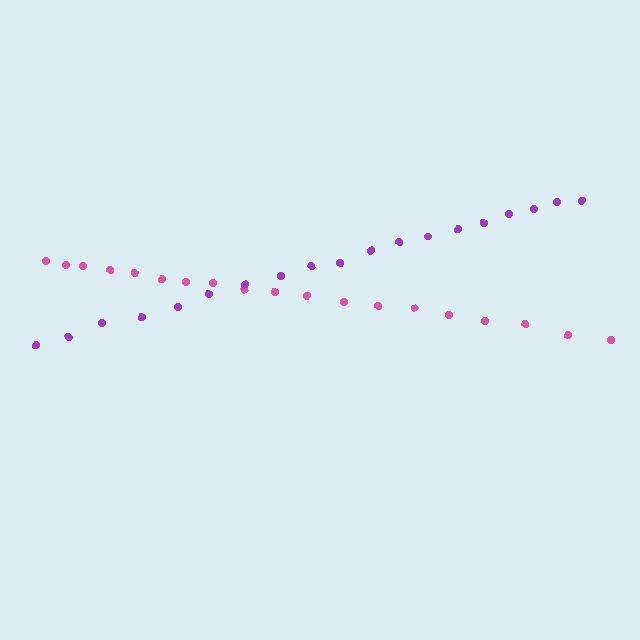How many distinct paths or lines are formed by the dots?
There are 2 distinct paths.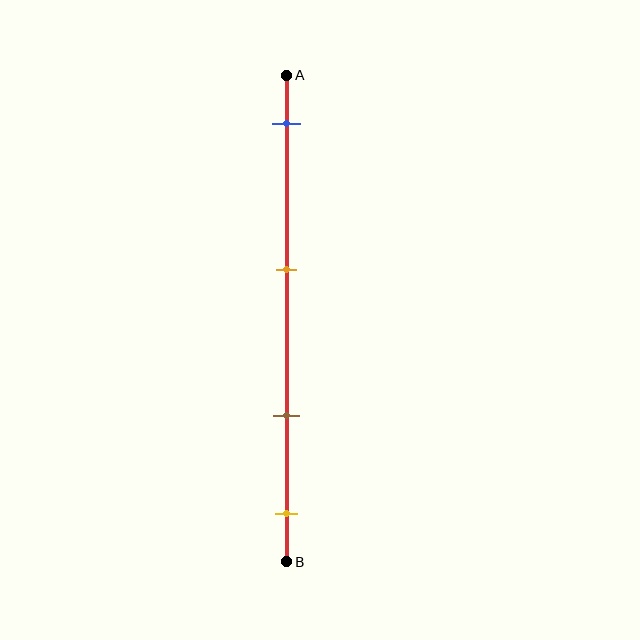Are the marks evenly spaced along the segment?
No, the marks are not evenly spaced.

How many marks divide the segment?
There are 4 marks dividing the segment.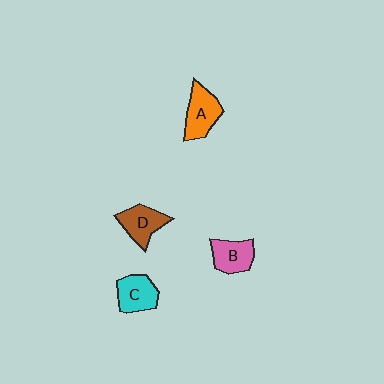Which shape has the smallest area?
Shape B (pink).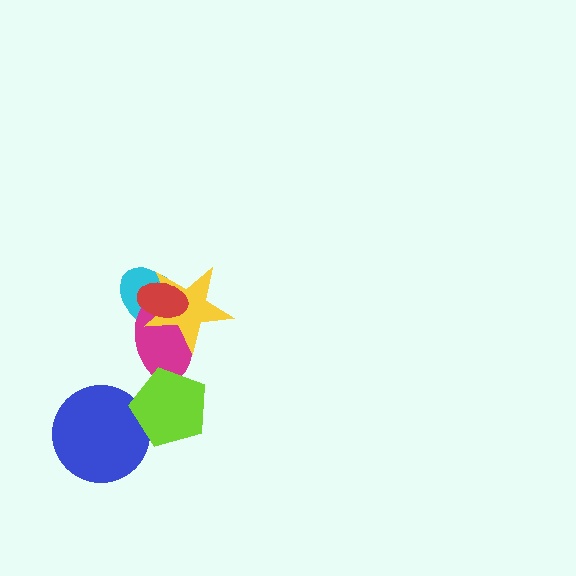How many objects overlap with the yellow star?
3 objects overlap with the yellow star.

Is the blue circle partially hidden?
Yes, it is partially covered by another shape.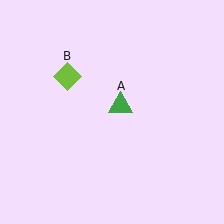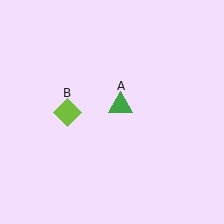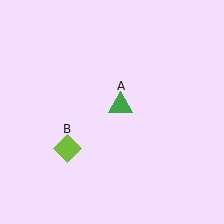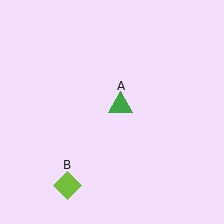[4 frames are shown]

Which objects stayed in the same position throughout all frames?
Green triangle (object A) remained stationary.